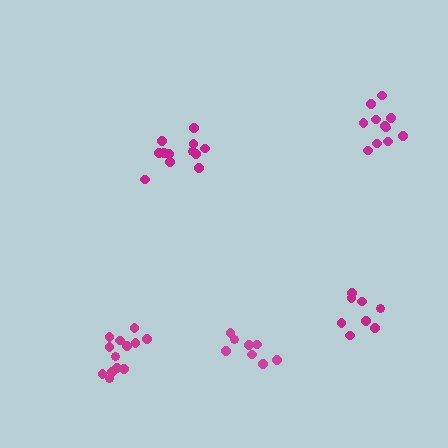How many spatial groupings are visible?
There are 5 spatial groupings.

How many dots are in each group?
Group 1: 8 dots, Group 2: 13 dots, Group 3: 12 dots, Group 4: 11 dots, Group 5: 8 dots (52 total).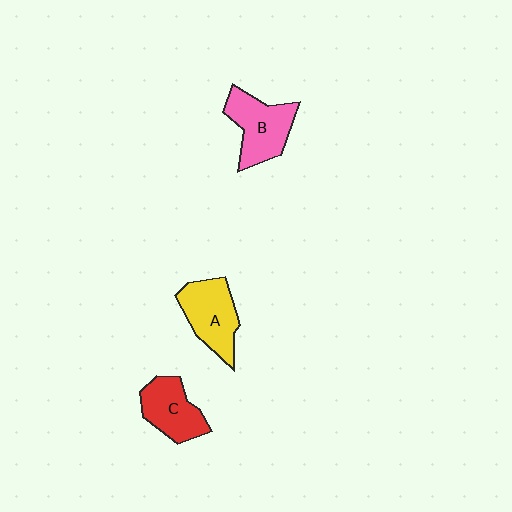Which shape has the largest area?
Shape B (pink).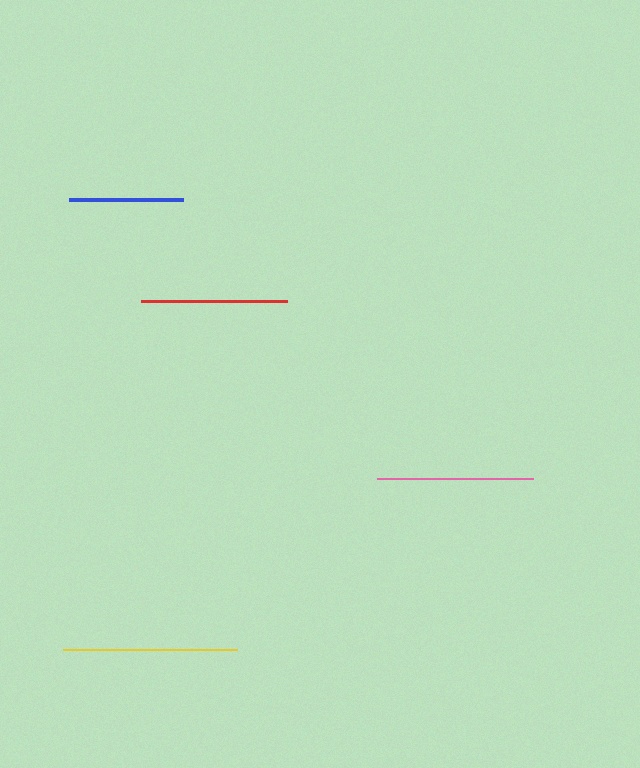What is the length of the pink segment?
The pink segment is approximately 156 pixels long.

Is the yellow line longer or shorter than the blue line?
The yellow line is longer than the blue line.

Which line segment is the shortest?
The blue line is the shortest at approximately 114 pixels.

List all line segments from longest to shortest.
From longest to shortest: yellow, pink, red, blue.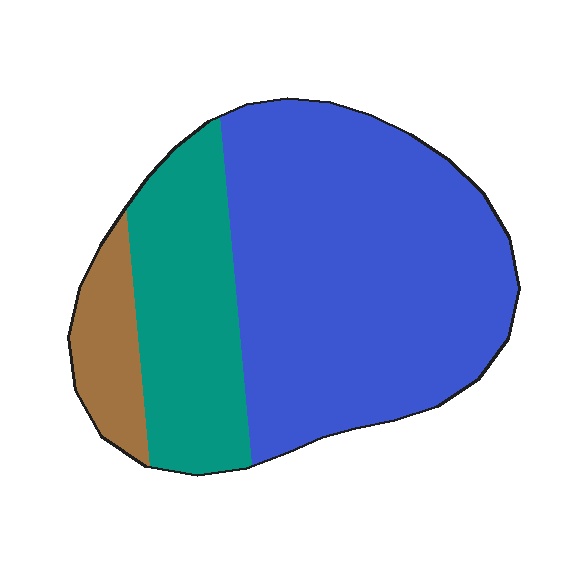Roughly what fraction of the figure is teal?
Teal covers roughly 25% of the figure.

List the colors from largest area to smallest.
From largest to smallest: blue, teal, brown.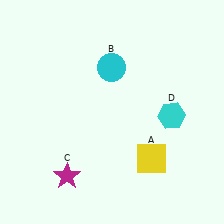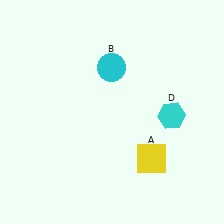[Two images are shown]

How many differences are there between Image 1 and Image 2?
There is 1 difference between the two images.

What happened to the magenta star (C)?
The magenta star (C) was removed in Image 2. It was in the bottom-left area of Image 1.